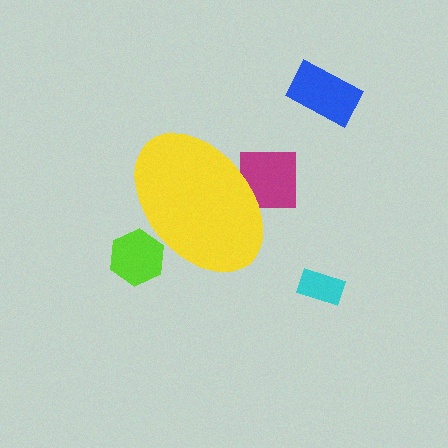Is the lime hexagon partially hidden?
Yes, the lime hexagon is partially hidden behind the yellow ellipse.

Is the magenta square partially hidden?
Yes, the magenta square is partially hidden behind the yellow ellipse.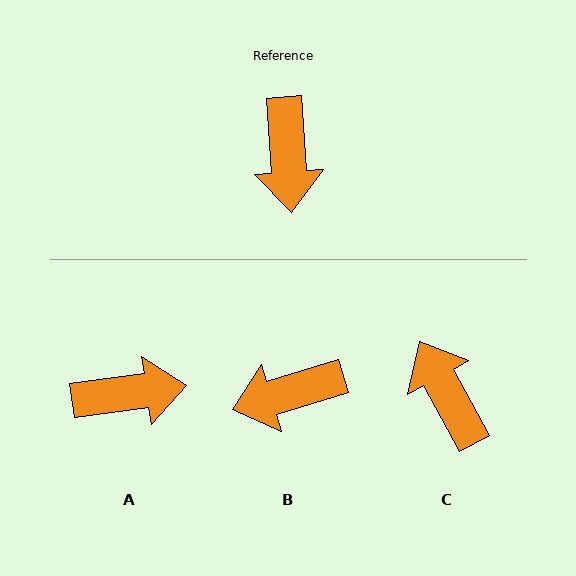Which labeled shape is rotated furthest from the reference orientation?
C, about 155 degrees away.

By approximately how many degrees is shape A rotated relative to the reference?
Approximately 94 degrees counter-clockwise.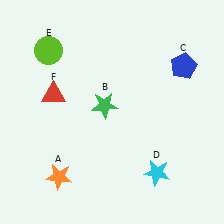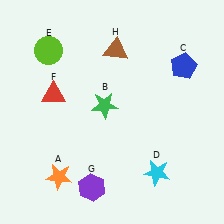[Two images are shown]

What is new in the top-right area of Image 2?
A brown triangle (H) was added in the top-right area of Image 2.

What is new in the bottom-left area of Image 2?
A purple hexagon (G) was added in the bottom-left area of Image 2.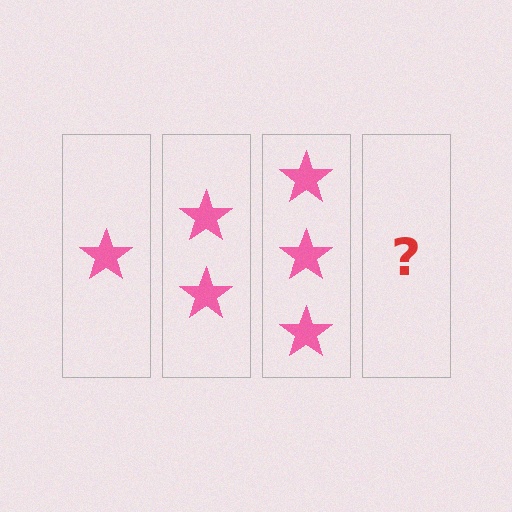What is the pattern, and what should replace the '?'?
The pattern is that each step adds one more star. The '?' should be 4 stars.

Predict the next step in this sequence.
The next step is 4 stars.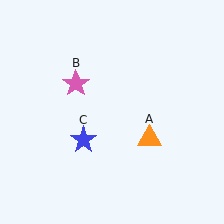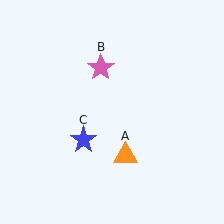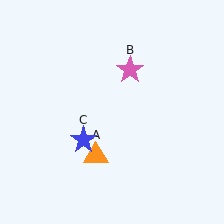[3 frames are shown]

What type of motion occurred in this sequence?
The orange triangle (object A), pink star (object B) rotated clockwise around the center of the scene.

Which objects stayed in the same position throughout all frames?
Blue star (object C) remained stationary.